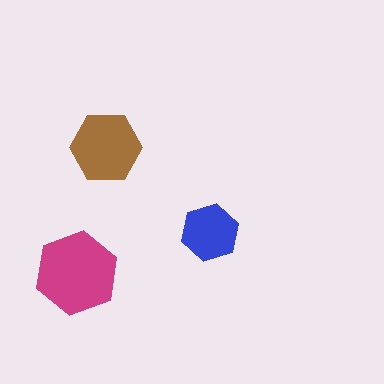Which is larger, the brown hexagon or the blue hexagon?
The brown one.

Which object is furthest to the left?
The magenta hexagon is leftmost.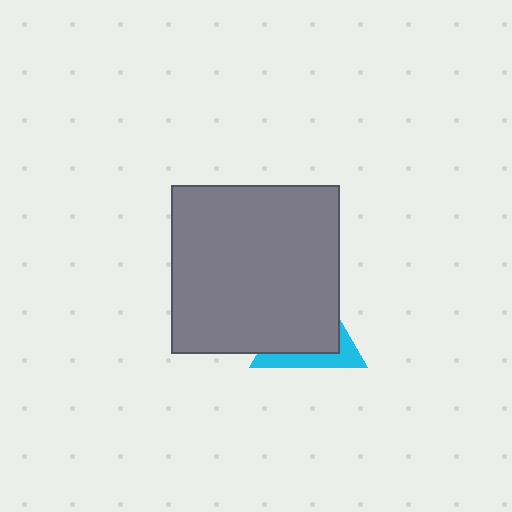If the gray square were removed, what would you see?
You would see the complete cyan triangle.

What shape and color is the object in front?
The object in front is a gray square.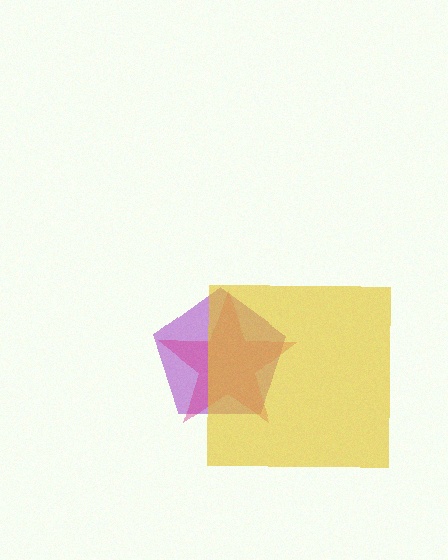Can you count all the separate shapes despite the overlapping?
Yes, there are 3 separate shapes.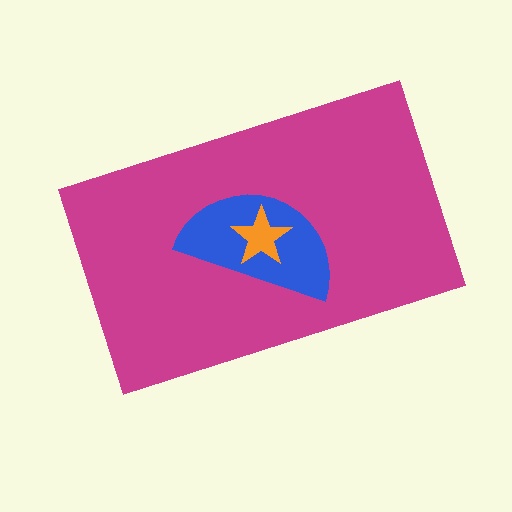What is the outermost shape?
The magenta rectangle.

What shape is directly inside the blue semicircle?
The orange star.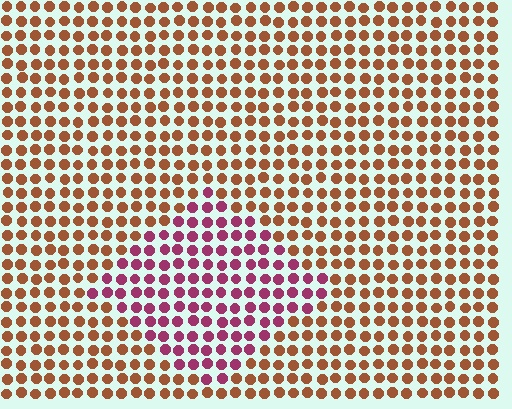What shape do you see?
I see a diamond.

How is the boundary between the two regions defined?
The boundary is defined purely by a slight shift in hue (about 51 degrees). Spacing, size, and orientation are identical on both sides.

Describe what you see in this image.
The image is filled with small brown elements in a uniform arrangement. A diamond-shaped region is visible where the elements are tinted to a slightly different hue, forming a subtle color boundary.